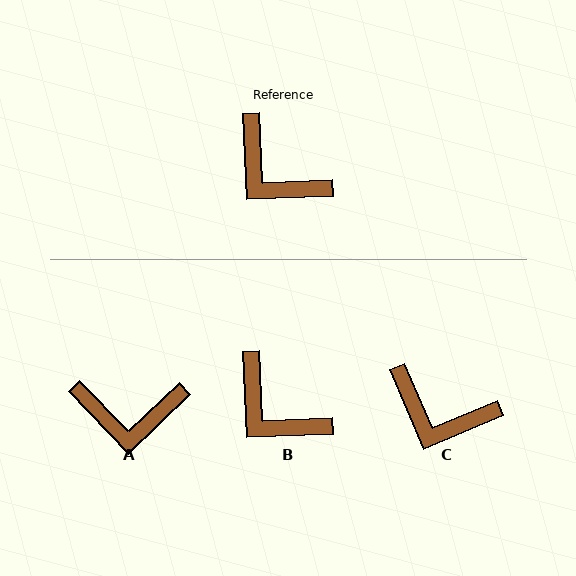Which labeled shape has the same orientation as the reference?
B.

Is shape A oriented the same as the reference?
No, it is off by about 41 degrees.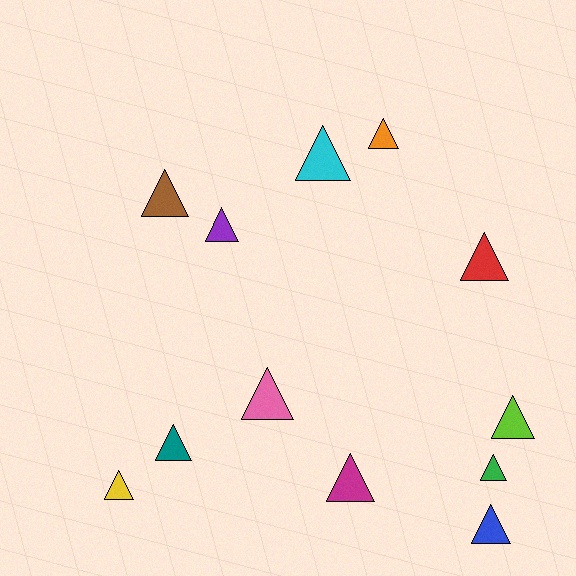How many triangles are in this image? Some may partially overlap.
There are 12 triangles.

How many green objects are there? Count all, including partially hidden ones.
There is 1 green object.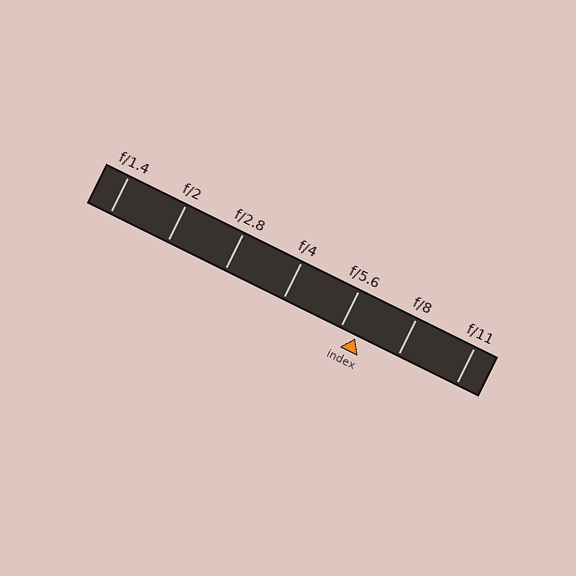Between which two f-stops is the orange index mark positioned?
The index mark is between f/5.6 and f/8.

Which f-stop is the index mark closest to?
The index mark is closest to f/5.6.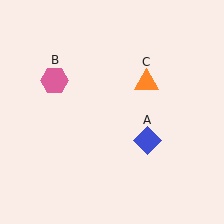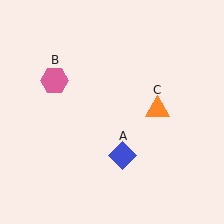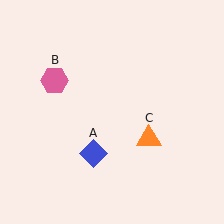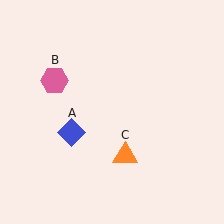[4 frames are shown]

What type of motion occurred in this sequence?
The blue diamond (object A), orange triangle (object C) rotated clockwise around the center of the scene.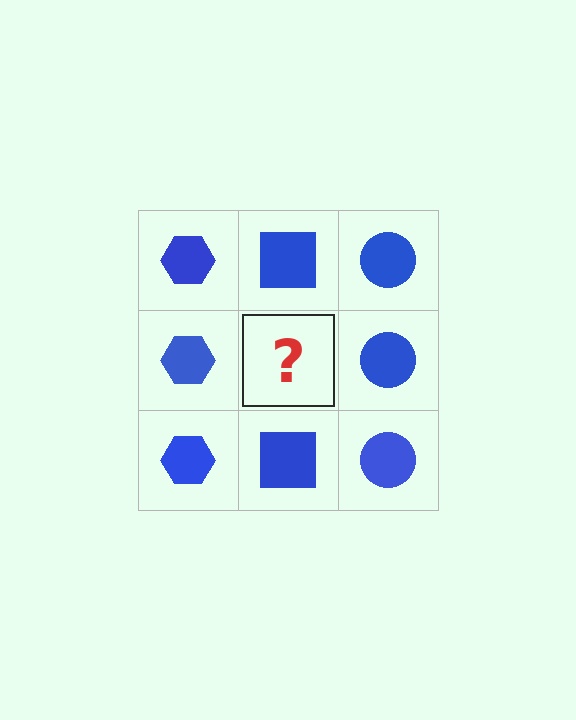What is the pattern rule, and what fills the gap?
The rule is that each column has a consistent shape. The gap should be filled with a blue square.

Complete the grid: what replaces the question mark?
The question mark should be replaced with a blue square.